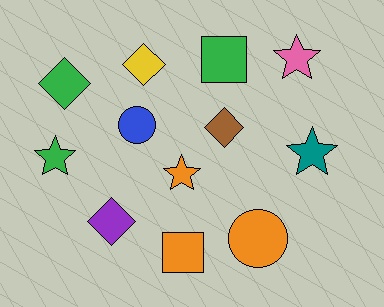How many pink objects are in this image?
There is 1 pink object.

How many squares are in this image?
There are 2 squares.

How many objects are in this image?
There are 12 objects.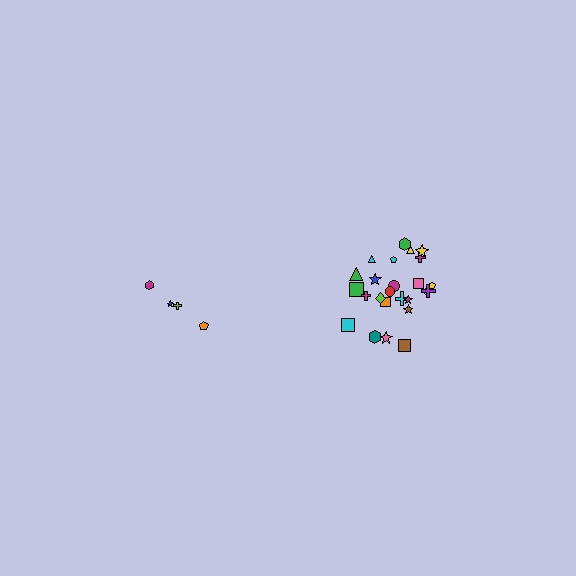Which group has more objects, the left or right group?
The right group.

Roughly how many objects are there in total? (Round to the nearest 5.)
Roughly 30 objects in total.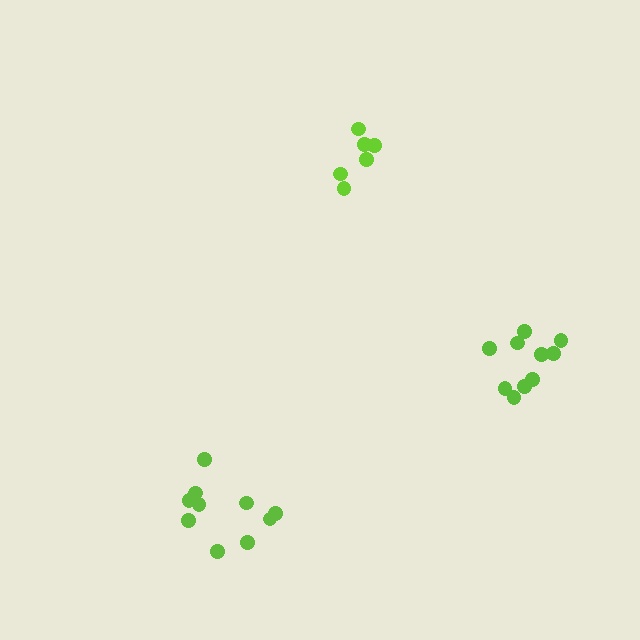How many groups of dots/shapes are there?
There are 3 groups.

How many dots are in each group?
Group 1: 10 dots, Group 2: 10 dots, Group 3: 6 dots (26 total).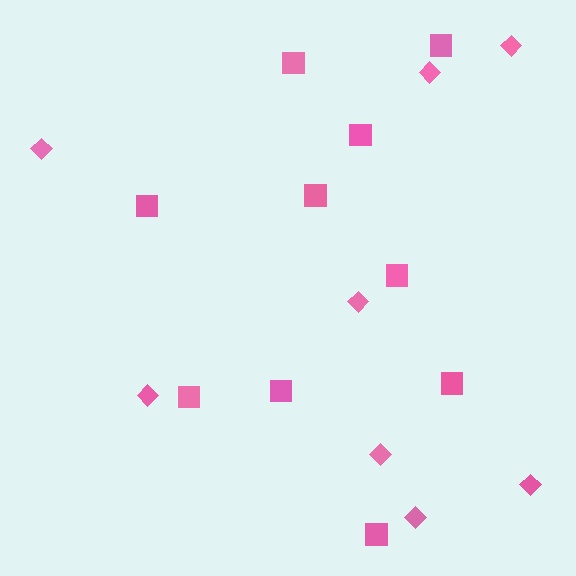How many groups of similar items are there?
There are 2 groups: one group of diamonds (8) and one group of squares (10).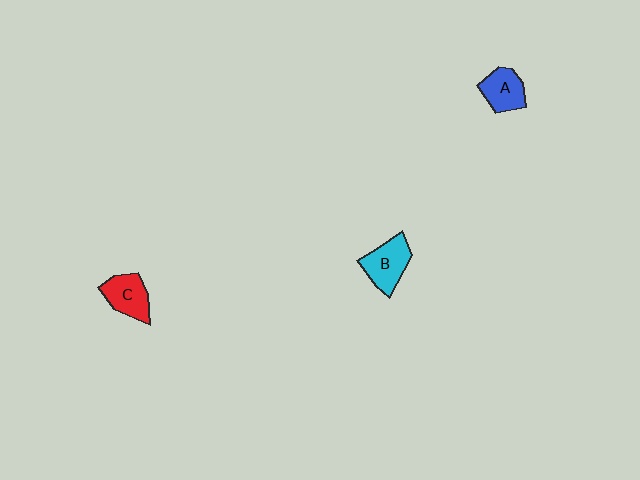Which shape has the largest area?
Shape B (cyan).